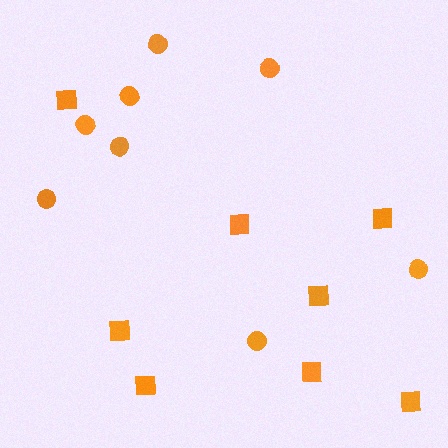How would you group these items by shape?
There are 2 groups: one group of squares (8) and one group of circles (8).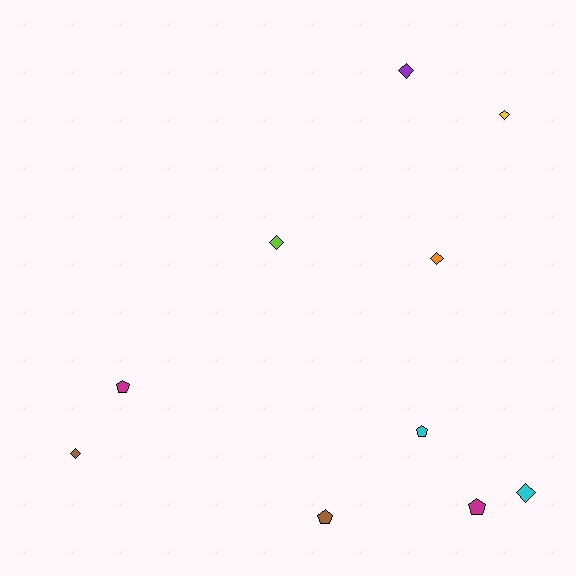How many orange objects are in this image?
There is 1 orange object.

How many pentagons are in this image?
There are 4 pentagons.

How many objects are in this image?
There are 10 objects.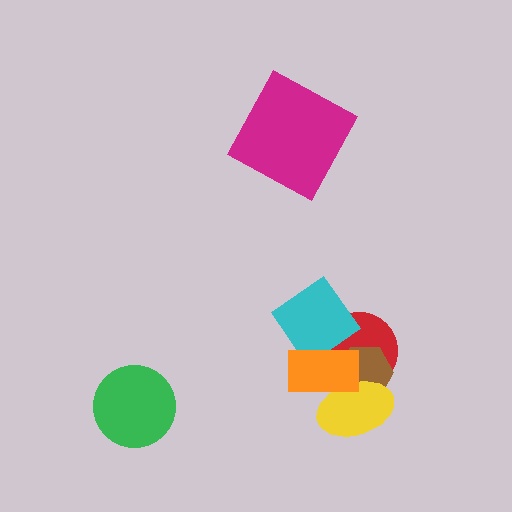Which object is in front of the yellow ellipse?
The orange rectangle is in front of the yellow ellipse.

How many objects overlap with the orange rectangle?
4 objects overlap with the orange rectangle.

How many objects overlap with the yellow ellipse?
3 objects overlap with the yellow ellipse.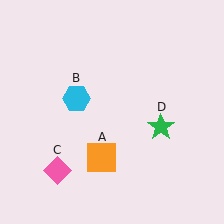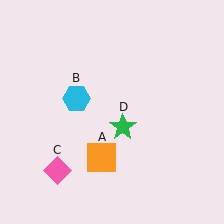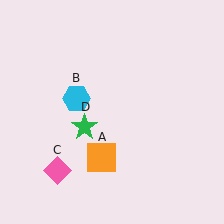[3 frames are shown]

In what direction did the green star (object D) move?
The green star (object D) moved left.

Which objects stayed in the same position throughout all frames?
Orange square (object A) and cyan hexagon (object B) and pink diamond (object C) remained stationary.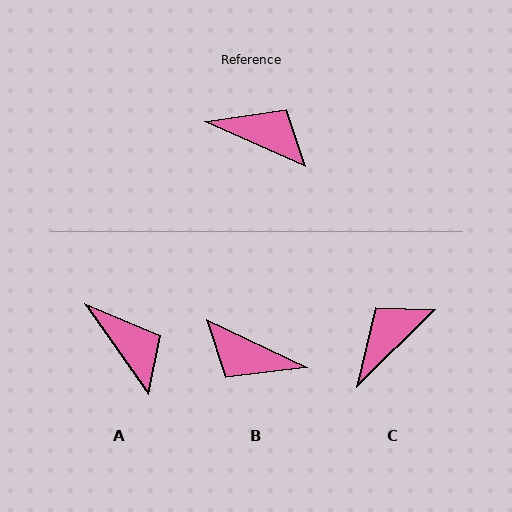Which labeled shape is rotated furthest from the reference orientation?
B, about 178 degrees away.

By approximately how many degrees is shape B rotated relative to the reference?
Approximately 178 degrees counter-clockwise.